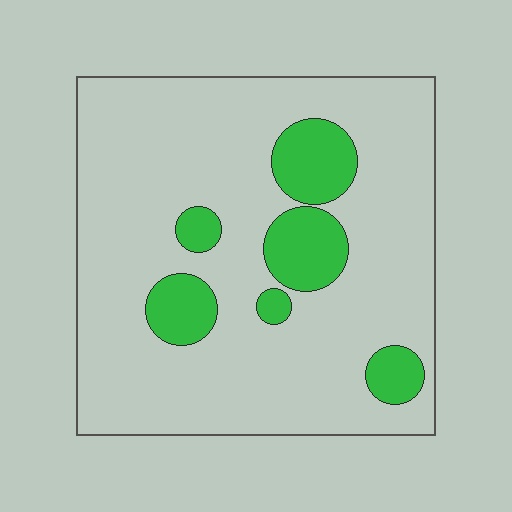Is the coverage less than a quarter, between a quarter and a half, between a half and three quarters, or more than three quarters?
Less than a quarter.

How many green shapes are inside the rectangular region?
6.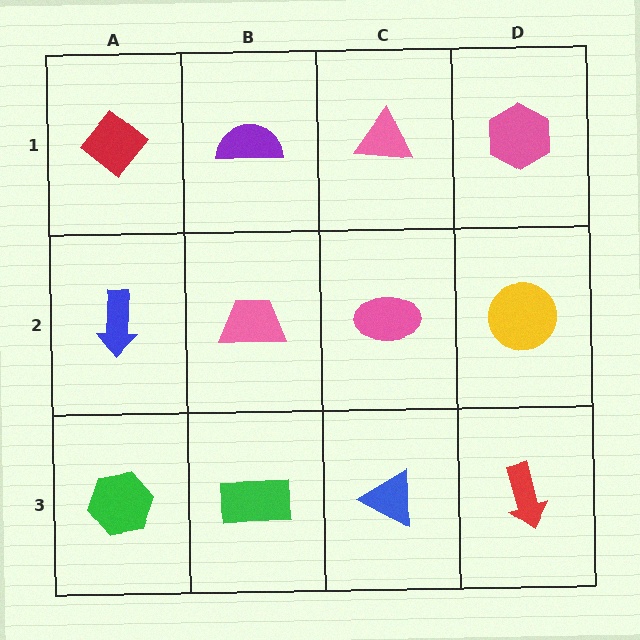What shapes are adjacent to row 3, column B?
A pink trapezoid (row 2, column B), a green hexagon (row 3, column A), a blue triangle (row 3, column C).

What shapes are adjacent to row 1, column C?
A pink ellipse (row 2, column C), a purple semicircle (row 1, column B), a pink hexagon (row 1, column D).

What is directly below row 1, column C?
A pink ellipse.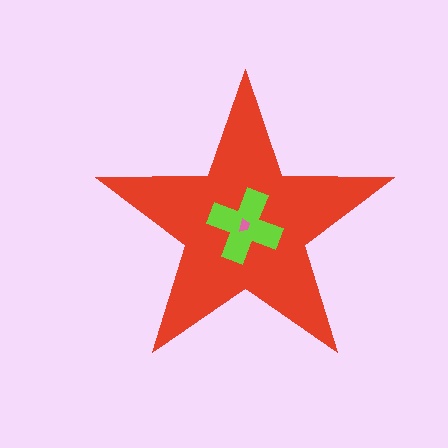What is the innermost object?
The pink trapezoid.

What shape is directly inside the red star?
The lime cross.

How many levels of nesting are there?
3.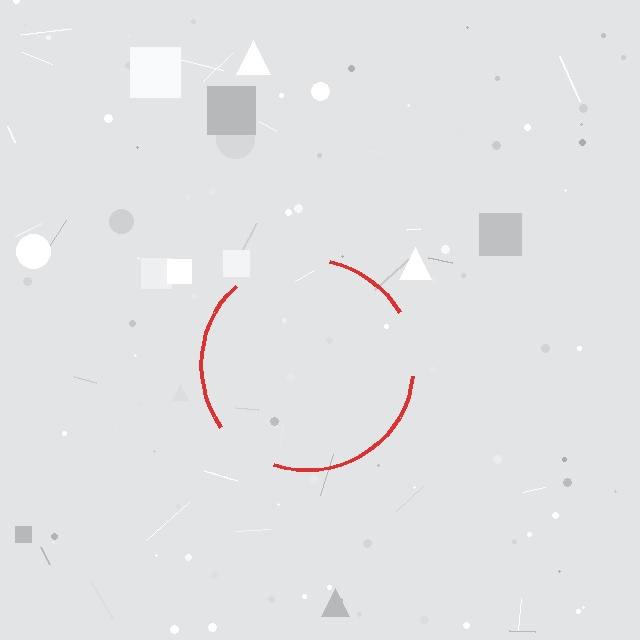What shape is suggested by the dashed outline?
The dashed outline suggests a circle.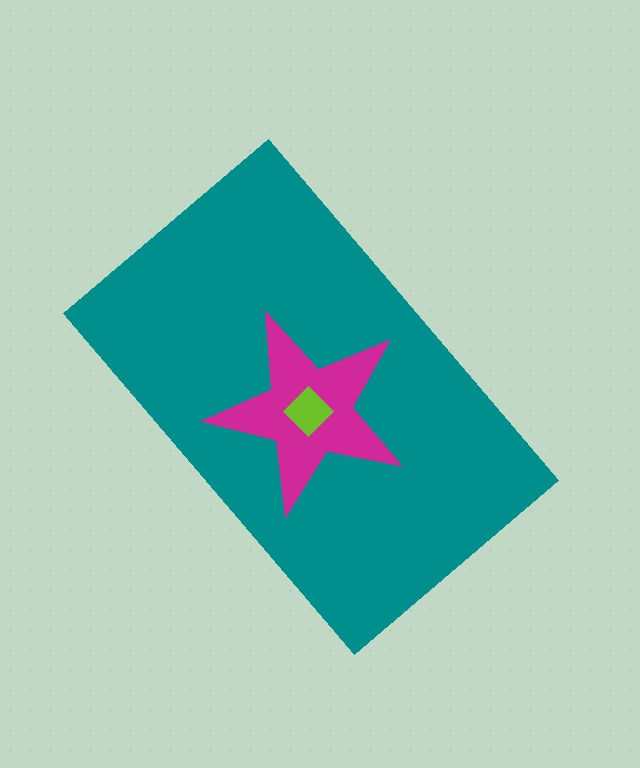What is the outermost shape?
The teal rectangle.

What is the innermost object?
The lime diamond.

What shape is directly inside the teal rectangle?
The magenta star.